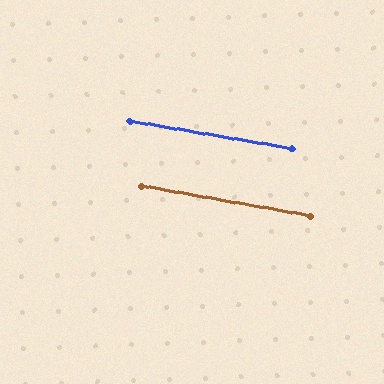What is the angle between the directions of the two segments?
Approximately 0 degrees.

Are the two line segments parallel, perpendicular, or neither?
Parallel — their directions differ by only 0.5°.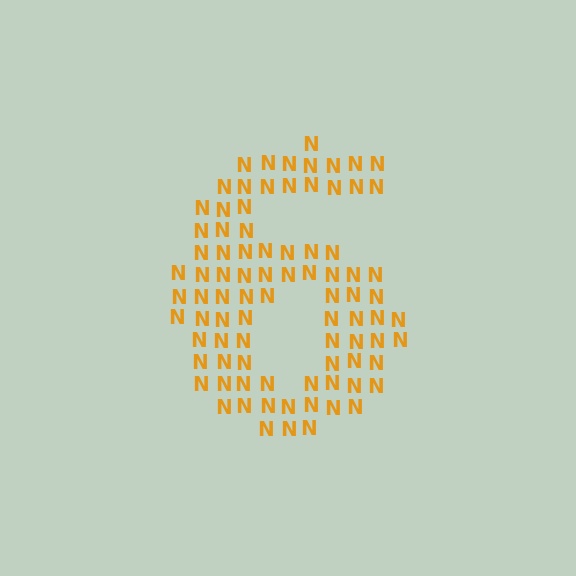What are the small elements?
The small elements are letter N's.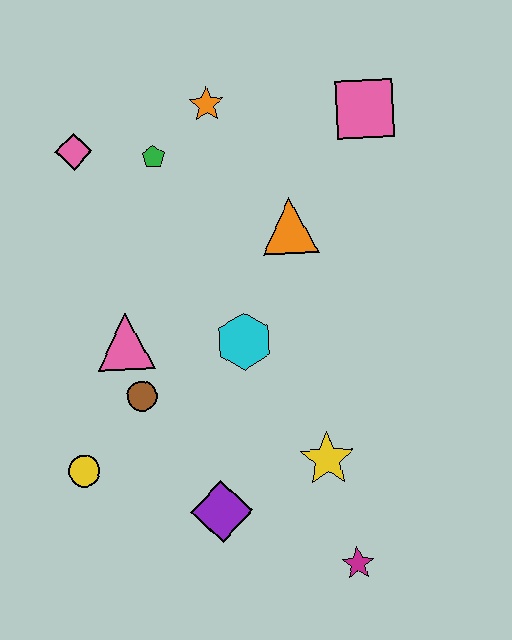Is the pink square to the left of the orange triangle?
No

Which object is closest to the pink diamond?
The green pentagon is closest to the pink diamond.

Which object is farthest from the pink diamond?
The magenta star is farthest from the pink diamond.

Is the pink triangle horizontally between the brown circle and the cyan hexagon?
No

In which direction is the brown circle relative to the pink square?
The brown circle is below the pink square.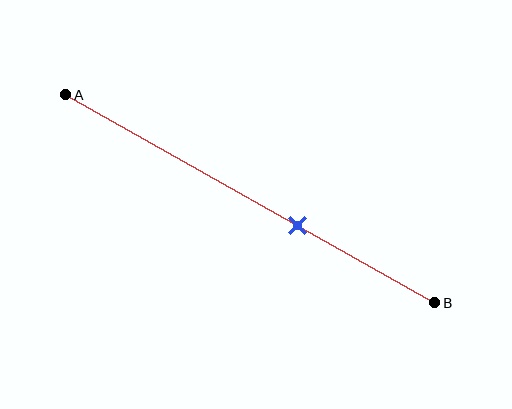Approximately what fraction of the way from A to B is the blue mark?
The blue mark is approximately 65% of the way from A to B.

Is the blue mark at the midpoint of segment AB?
No, the mark is at about 65% from A, not at the 50% midpoint.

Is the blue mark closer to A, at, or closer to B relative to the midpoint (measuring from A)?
The blue mark is closer to point B than the midpoint of segment AB.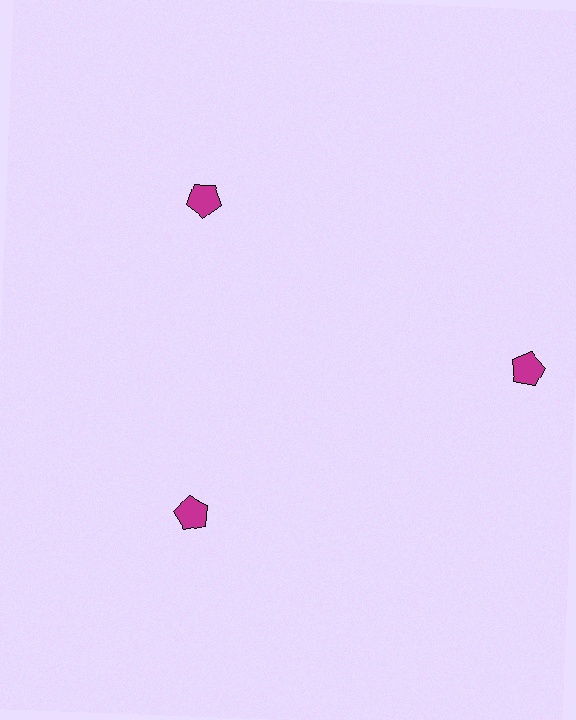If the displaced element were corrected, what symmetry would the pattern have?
It would have 3-fold rotational symmetry — the pattern would map onto itself every 120 degrees.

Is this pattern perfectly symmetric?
No. The 3 magenta pentagons are arranged in a ring, but one element near the 3 o'clock position is pushed outward from the center, breaking the 3-fold rotational symmetry.